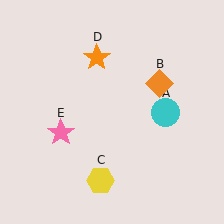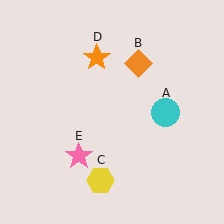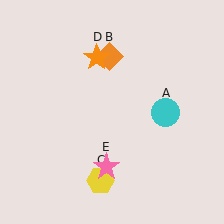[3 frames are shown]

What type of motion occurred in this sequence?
The orange diamond (object B), pink star (object E) rotated counterclockwise around the center of the scene.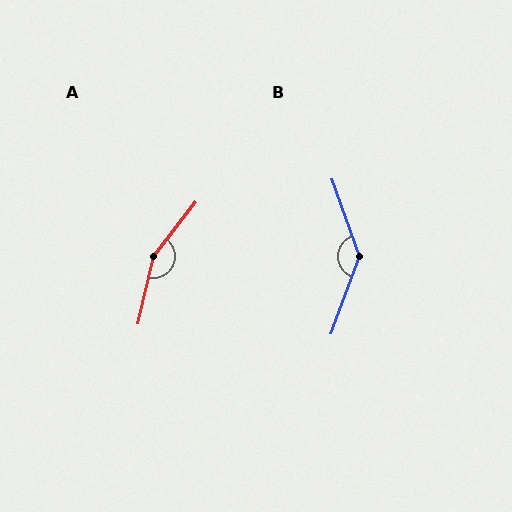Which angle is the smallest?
B, at approximately 140 degrees.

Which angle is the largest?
A, at approximately 155 degrees.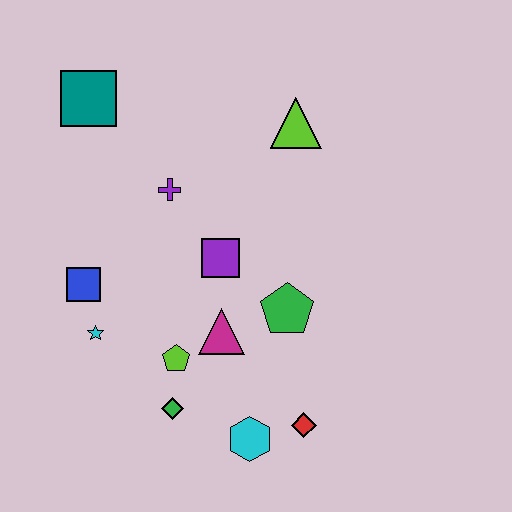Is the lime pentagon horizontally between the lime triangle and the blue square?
Yes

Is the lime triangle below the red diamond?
No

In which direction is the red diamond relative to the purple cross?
The red diamond is below the purple cross.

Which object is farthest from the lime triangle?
The cyan hexagon is farthest from the lime triangle.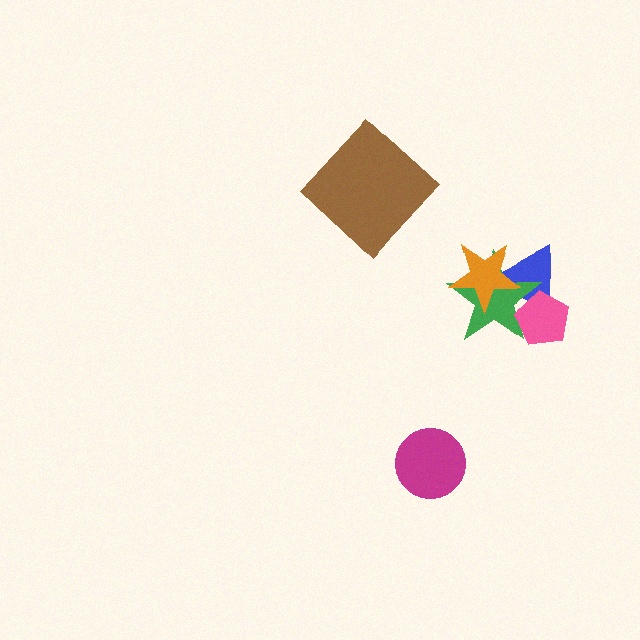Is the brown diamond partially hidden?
No, no other shape covers it.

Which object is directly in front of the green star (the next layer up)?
The pink pentagon is directly in front of the green star.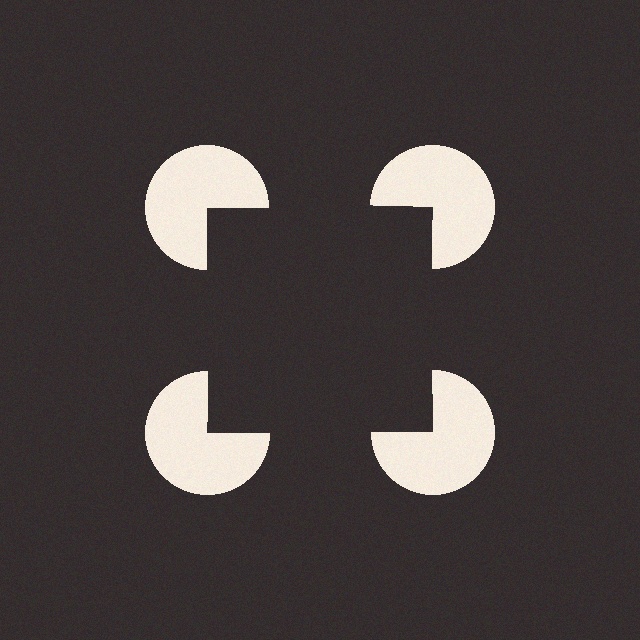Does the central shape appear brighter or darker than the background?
It typically appears slightly darker than the background, even though no actual brightness change is drawn.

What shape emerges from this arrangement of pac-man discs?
An illusory square — its edges are inferred from the aligned wedge cuts in the pac-man discs, not physically drawn.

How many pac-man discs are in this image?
There are 4 — one at each vertex of the illusory square.